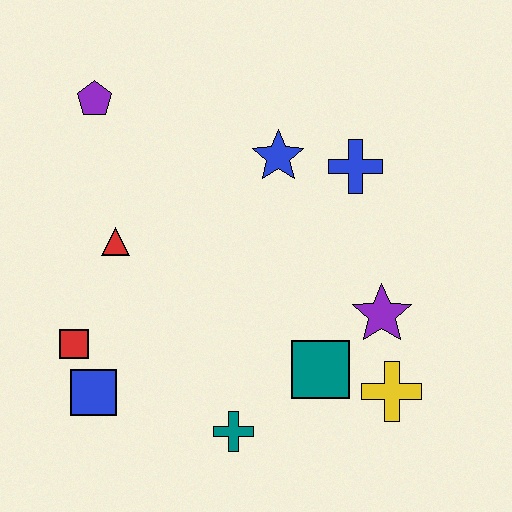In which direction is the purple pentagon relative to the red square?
The purple pentagon is above the red square.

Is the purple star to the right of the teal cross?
Yes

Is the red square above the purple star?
No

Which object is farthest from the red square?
The blue cross is farthest from the red square.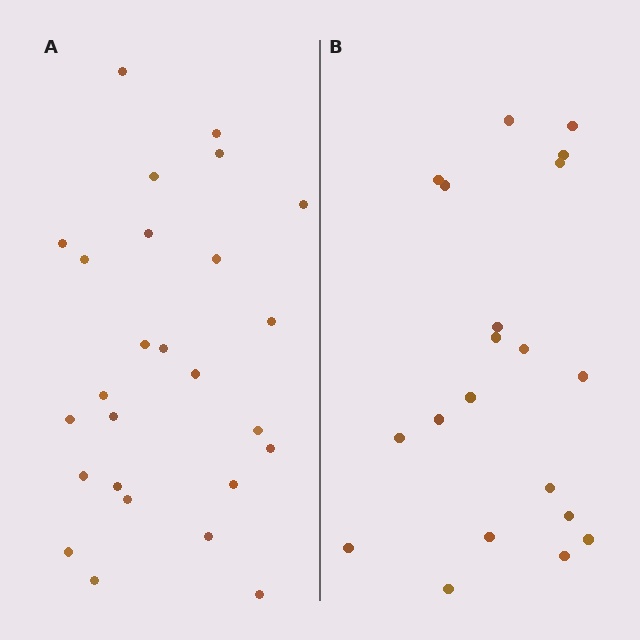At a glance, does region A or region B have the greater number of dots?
Region A (the left region) has more dots.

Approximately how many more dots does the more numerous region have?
Region A has about 6 more dots than region B.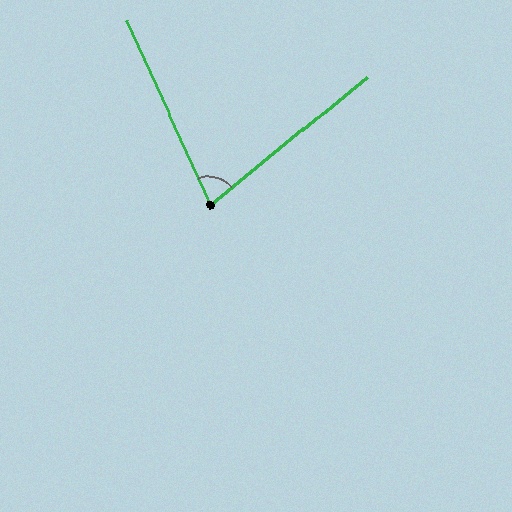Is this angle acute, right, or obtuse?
It is acute.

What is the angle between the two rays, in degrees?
Approximately 75 degrees.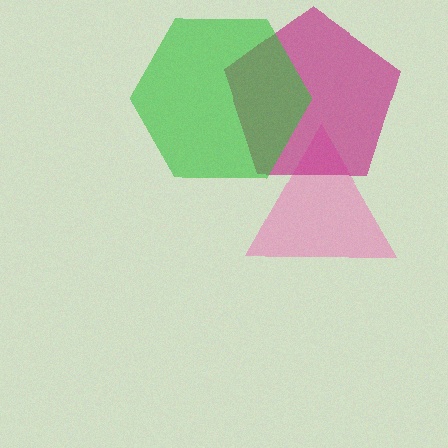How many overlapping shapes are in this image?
There are 3 overlapping shapes in the image.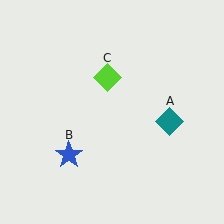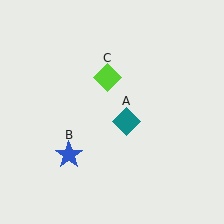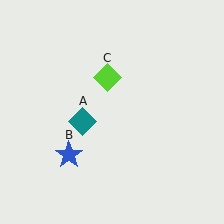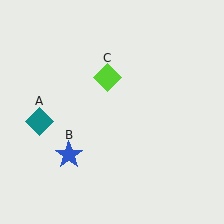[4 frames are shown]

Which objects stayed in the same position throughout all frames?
Blue star (object B) and lime diamond (object C) remained stationary.